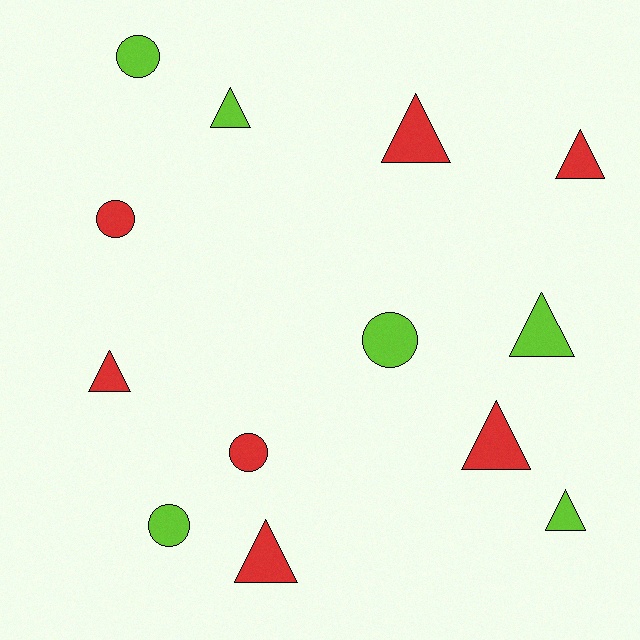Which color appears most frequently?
Red, with 7 objects.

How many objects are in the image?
There are 13 objects.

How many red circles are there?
There are 2 red circles.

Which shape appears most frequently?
Triangle, with 8 objects.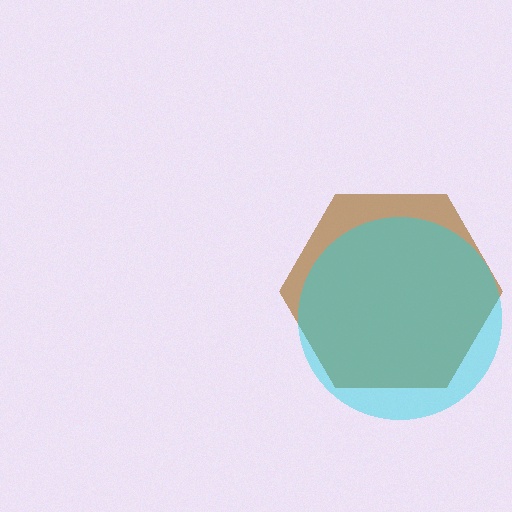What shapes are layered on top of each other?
The layered shapes are: a brown hexagon, a cyan circle.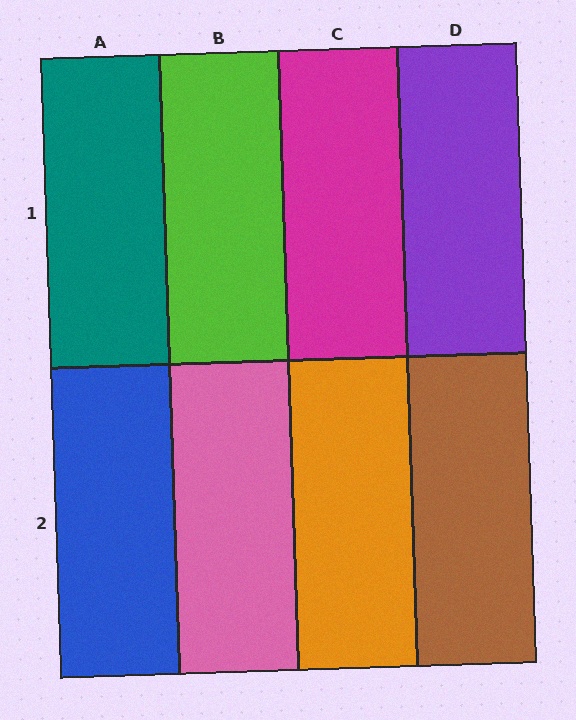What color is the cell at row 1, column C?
Magenta.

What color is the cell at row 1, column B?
Lime.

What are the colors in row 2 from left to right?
Blue, pink, orange, brown.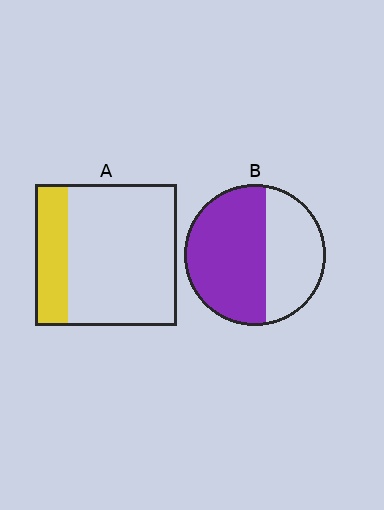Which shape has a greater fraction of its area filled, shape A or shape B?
Shape B.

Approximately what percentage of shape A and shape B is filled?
A is approximately 25% and B is approximately 60%.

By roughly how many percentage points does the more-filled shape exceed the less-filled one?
By roughly 35 percentage points (B over A).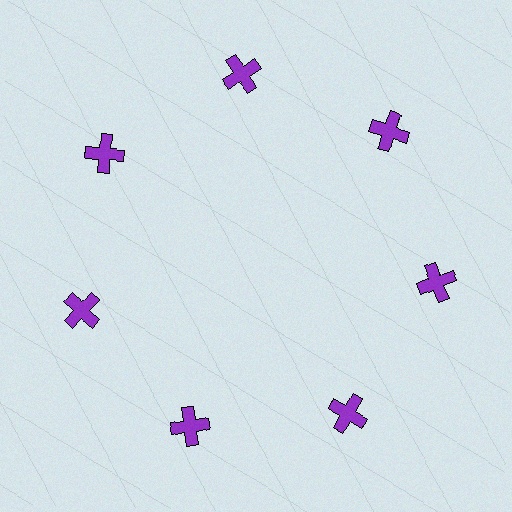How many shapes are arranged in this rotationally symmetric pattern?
There are 7 shapes, arranged in 7 groups of 1.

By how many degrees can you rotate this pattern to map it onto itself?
The pattern maps onto itself every 51 degrees of rotation.